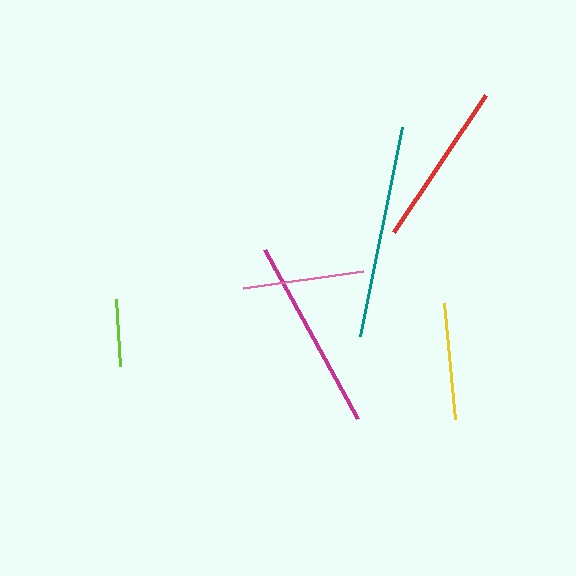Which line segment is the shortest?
The lime line is the shortest at approximately 67 pixels.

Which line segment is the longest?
The teal line is the longest at approximately 213 pixels.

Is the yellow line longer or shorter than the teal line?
The teal line is longer than the yellow line.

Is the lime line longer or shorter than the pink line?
The pink line is longer than the lime line.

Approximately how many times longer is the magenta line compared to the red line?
The magenta line is approximately 1.2 times the length of the red line.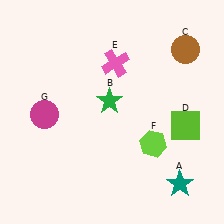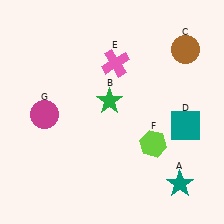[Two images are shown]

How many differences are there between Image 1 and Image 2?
There is 1 difference between the two images.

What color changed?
The square (D) changed from lime in Image 1 to teal in Image 2.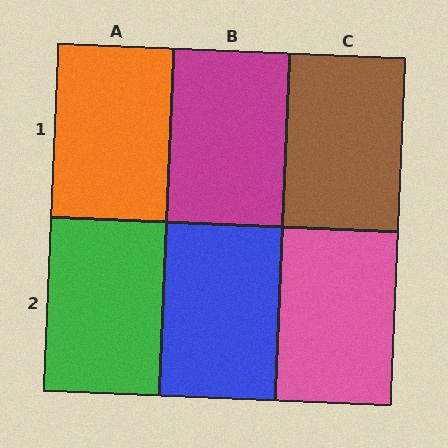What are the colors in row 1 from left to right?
Orange, magenta, brown.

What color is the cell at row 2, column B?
Blue.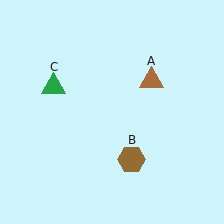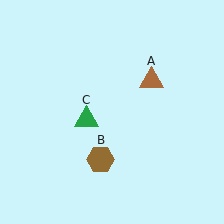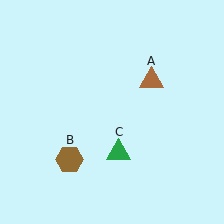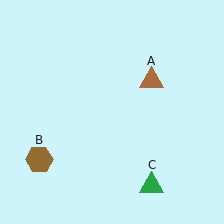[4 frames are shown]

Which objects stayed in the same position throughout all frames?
Brown triangle (object A) remained stationary.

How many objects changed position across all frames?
2 objects changed position: brown hexagon (object B), green triangle (object C).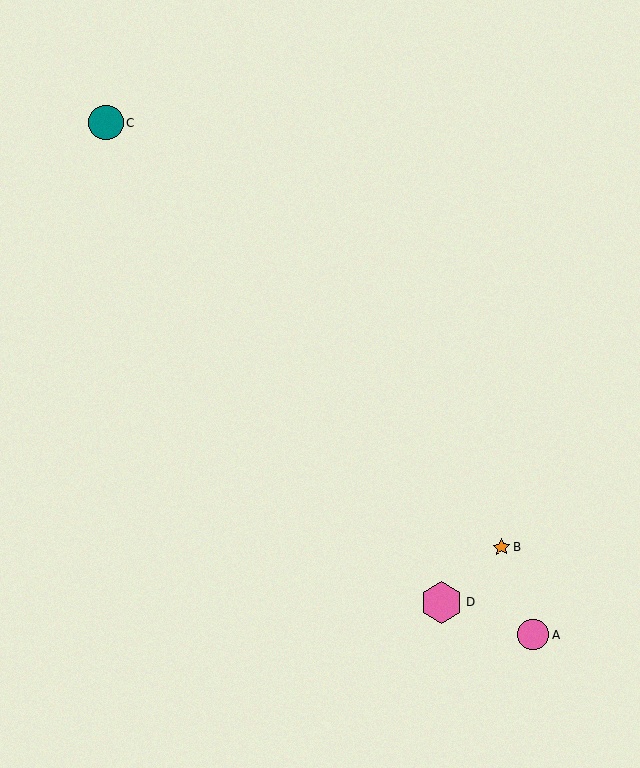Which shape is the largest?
The pink hexagon (labeled D) is the largest.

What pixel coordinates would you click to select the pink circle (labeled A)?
Click at (533, 635) to select the pink circle A.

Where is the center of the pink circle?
The center of the pink circle is at (533, 635).